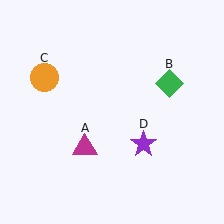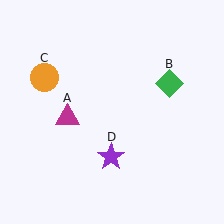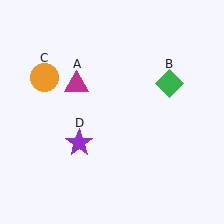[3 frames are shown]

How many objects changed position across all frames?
2 objects changed position: magenta triangle (object A), purple star (object D).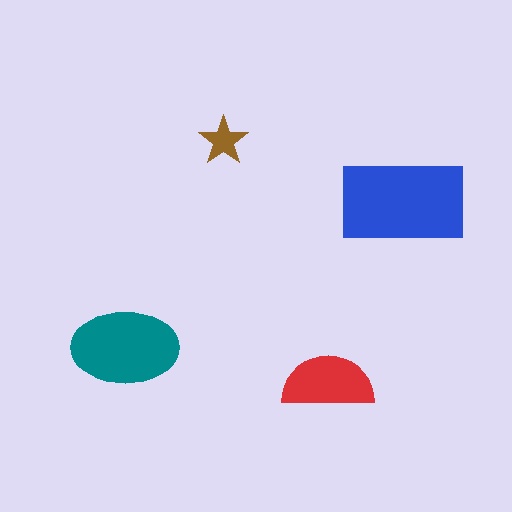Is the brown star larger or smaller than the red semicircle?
Smaller.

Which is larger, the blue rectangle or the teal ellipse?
The blue rectangle.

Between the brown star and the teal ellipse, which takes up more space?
The teal ellipse.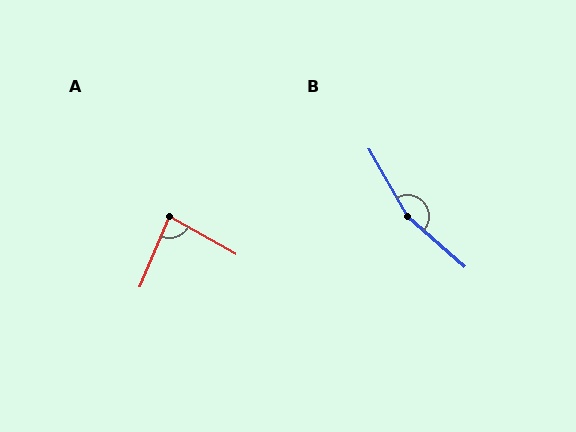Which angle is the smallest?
A, at approximately 83 degrees.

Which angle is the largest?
B, at approximately 161 degrees.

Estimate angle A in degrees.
Approximately 83 degrees.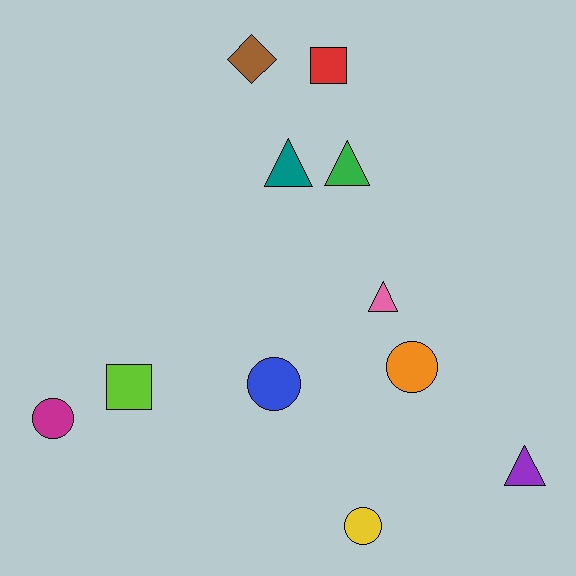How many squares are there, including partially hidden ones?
There are 2 squares.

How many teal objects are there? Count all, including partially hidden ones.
There is 1 teal object.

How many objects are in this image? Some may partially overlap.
There are 11 objects.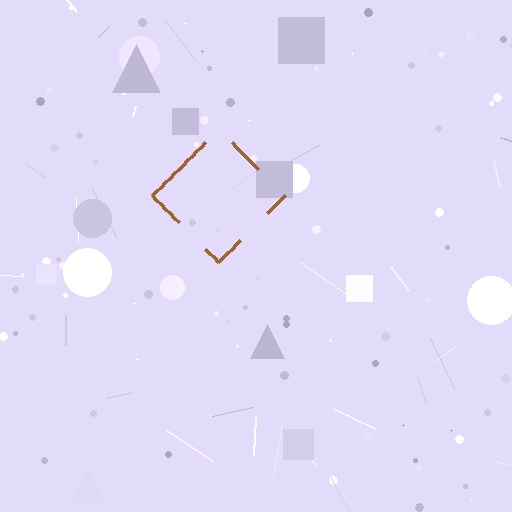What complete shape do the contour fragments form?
The contour fragments form a diamond.